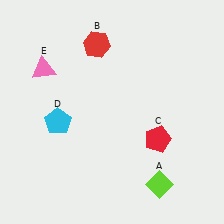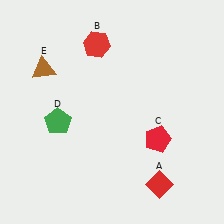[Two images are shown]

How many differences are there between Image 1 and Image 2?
There are 3 differences between the two images.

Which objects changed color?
A changed from lime to red. D changed from cyan to green. E changed from pink to brown.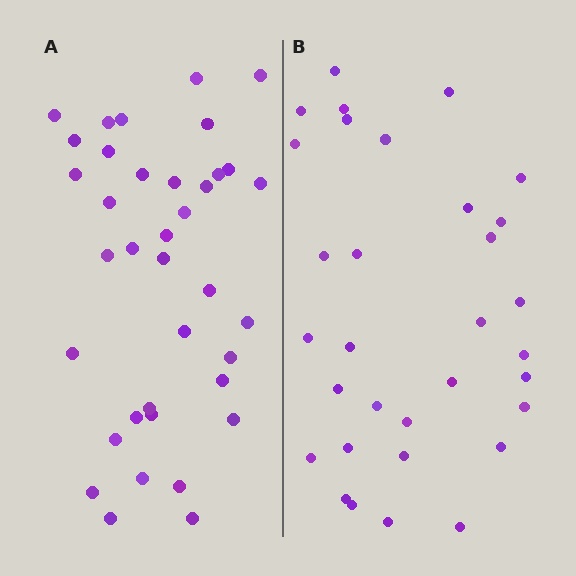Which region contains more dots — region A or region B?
Region A (the left region) has more dots.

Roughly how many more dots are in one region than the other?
Region A has about 5 more dots than region B.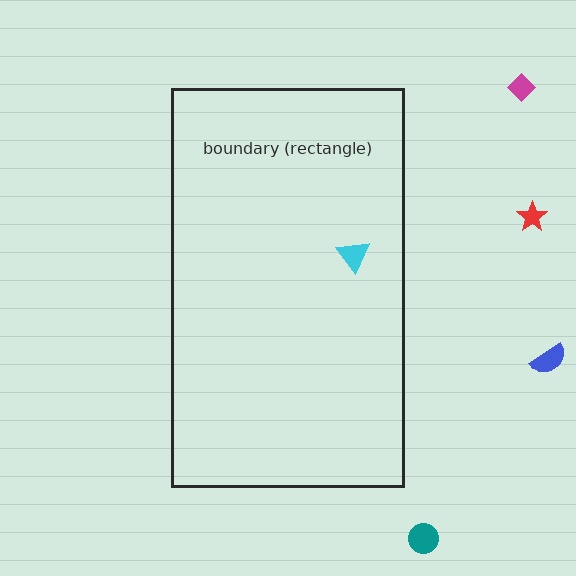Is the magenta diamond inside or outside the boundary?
Outside.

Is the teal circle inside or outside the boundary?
Outside.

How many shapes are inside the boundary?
1 inside, 4 outside.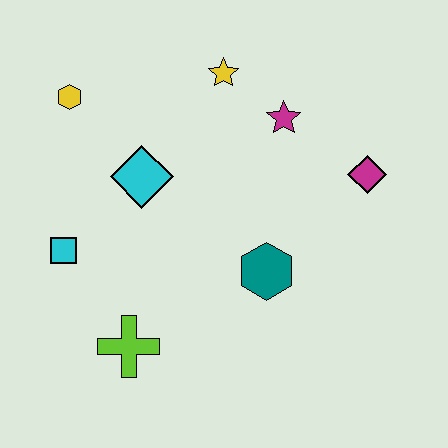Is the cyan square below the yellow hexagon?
Yes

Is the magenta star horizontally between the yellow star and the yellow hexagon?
No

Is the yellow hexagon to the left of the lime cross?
Yes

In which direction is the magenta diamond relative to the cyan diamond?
The magenta diamond is to the right of the cyan diamond.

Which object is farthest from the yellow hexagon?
The magenta diamond is farthest from the yellow hexagon.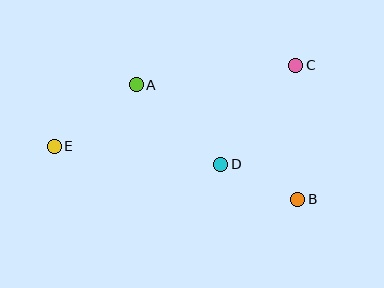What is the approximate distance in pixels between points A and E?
The distance between A and E is approximately 103 pixels.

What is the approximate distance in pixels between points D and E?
The distance between D and E is approximately 167 pixels.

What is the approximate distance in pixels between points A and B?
The distance between A and B is approximately 198 pixels.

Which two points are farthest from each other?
Points C and E are farthest from each other.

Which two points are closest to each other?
Points B and D are closest to each other.